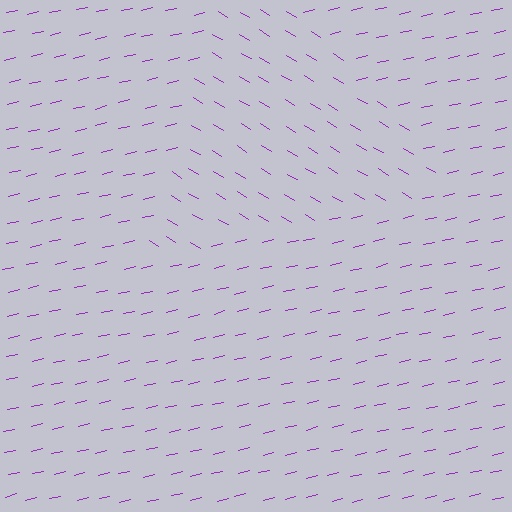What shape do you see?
I see a triangle.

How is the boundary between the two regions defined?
The boundary is defined purely by a change in line orientation (approximately 45 degrees difference). All lines are the same color and thickness.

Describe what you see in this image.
The image is filled with small purple line segments. A triangle region in the image has lines oriented differently from the surrounding lines, creating a visible texture boundary.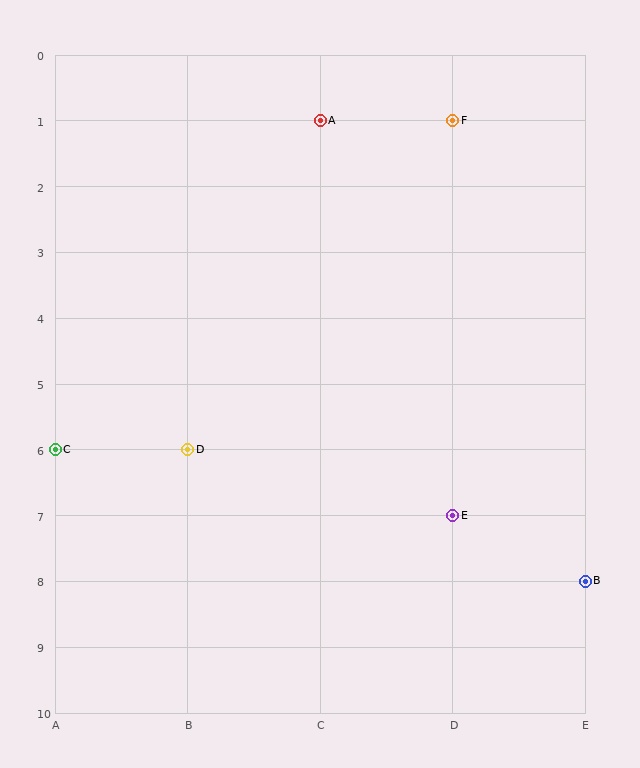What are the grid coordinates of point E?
Point E is at grid coordinates (D, 7).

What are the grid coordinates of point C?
Point C is at grid coordinates (A, 6).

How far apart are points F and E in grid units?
Points F and E are 6 rows apart.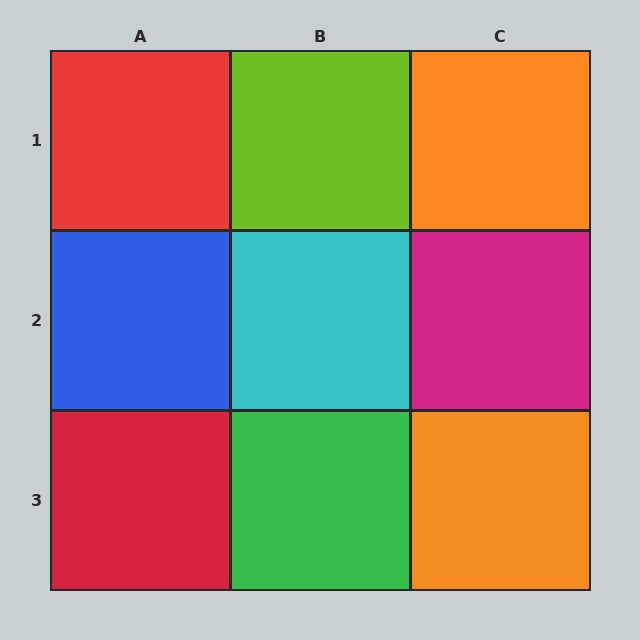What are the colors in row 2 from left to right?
Blue, cyan, magenta.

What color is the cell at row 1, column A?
Red.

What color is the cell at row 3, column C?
Orange.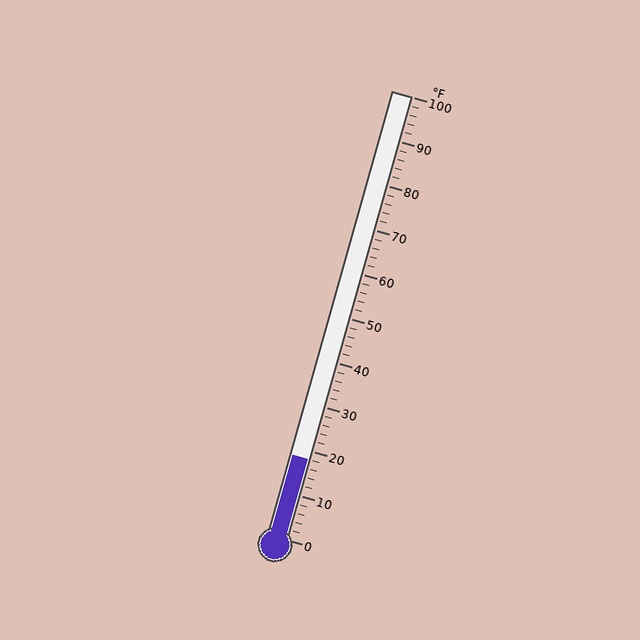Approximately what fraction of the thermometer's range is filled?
The thermometer is filled to approximately 20% of its range.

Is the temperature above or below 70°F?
The temperature is below 70°F.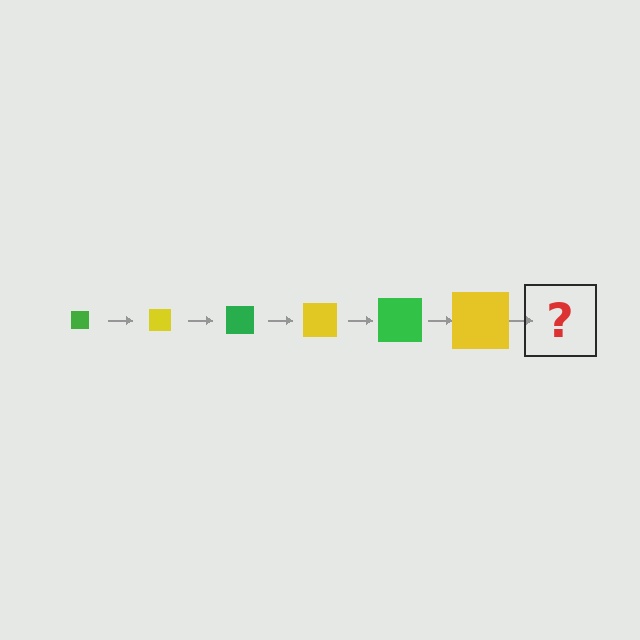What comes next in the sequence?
The next element should be a green square, larger than the previous one.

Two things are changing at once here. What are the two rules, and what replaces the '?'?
The two rules are that the square grows larger each step and the color cycles through green and yellow. The '?' should be a green square, larger than the previous one.